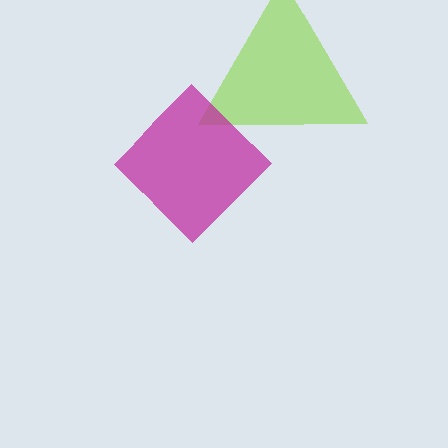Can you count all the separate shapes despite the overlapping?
Yes, there are 2 separate shapes.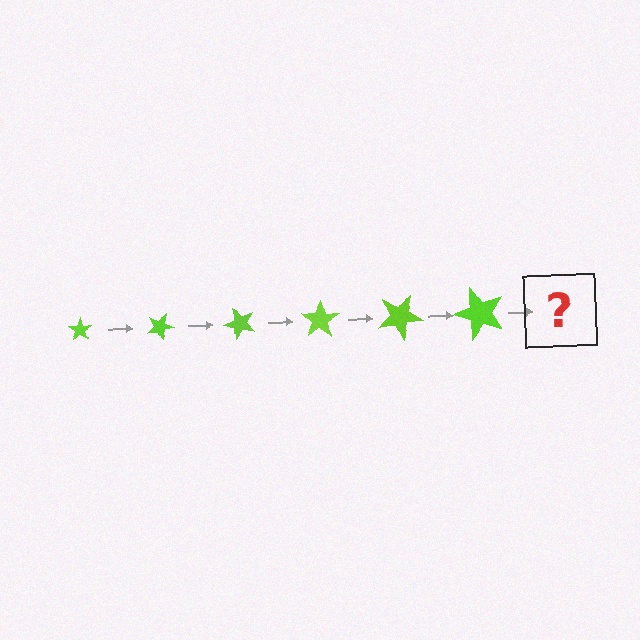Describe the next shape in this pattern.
It should be a star, larger than the previous one and rotated 150 degrees from the start.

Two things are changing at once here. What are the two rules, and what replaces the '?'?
The two rules are that the star grows larger each step and it rotates 25 degrees each step. The '?' should be a star, larger than the previous one and rotated 150 degrees from the start.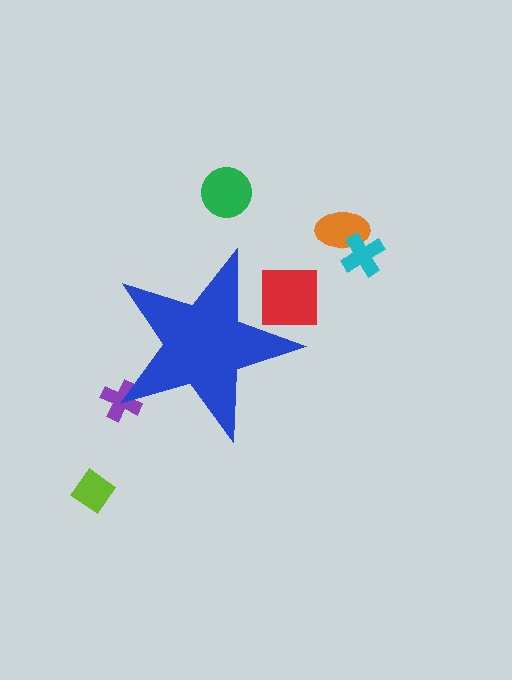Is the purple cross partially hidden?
Yes, the purple cross is partially hidden behind the blue star.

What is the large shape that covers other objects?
A blue star.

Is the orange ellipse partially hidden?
No, the orange ellipse is fully visible.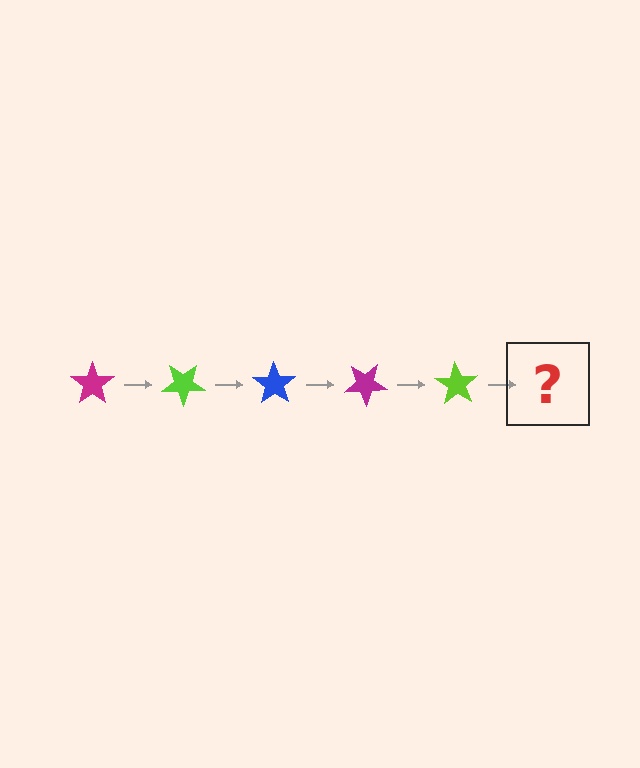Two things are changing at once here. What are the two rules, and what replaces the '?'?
The two rules are that it rotates 35 degrees each step and the color cycles through magenta, lime, and blue. The '?' should be a blue star, rotated 175 degrees from the start.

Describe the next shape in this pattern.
It should be a blue star, rotated 175 degrees from the start.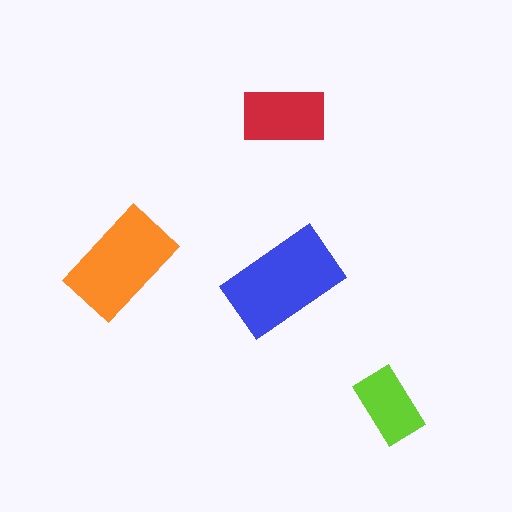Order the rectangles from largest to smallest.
the blue one, the orange one, the red one, the lime one.